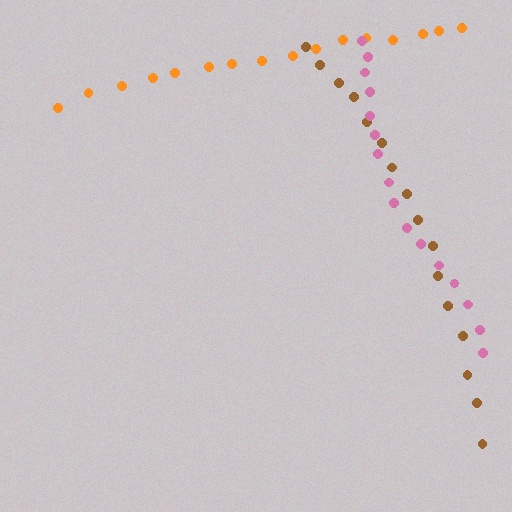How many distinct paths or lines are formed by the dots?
There are 3 distinct paths.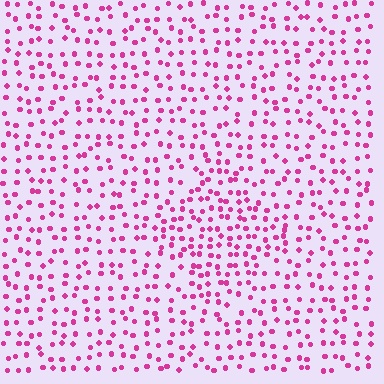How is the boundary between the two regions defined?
The boundary is defined by a change in element density (approximately 1.6x ratio). All elements are the same color, size, and shape.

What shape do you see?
I see a diamond.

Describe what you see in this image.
The image contains small magenta elements arranged at two different densities. A diamond-shaped region is visible where the elements are more densely packed than the surrounding area.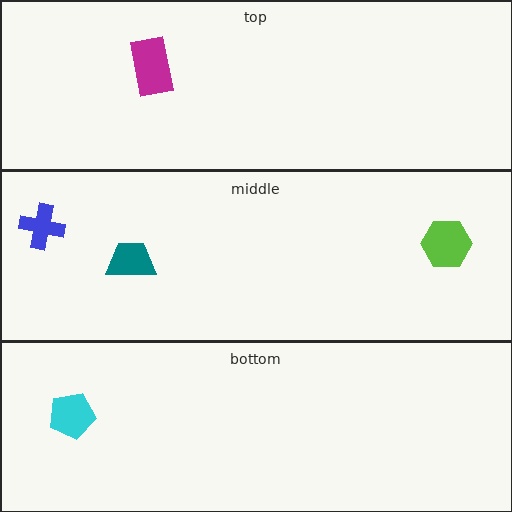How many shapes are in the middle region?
3.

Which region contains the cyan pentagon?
The bottom region.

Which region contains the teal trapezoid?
The middle region.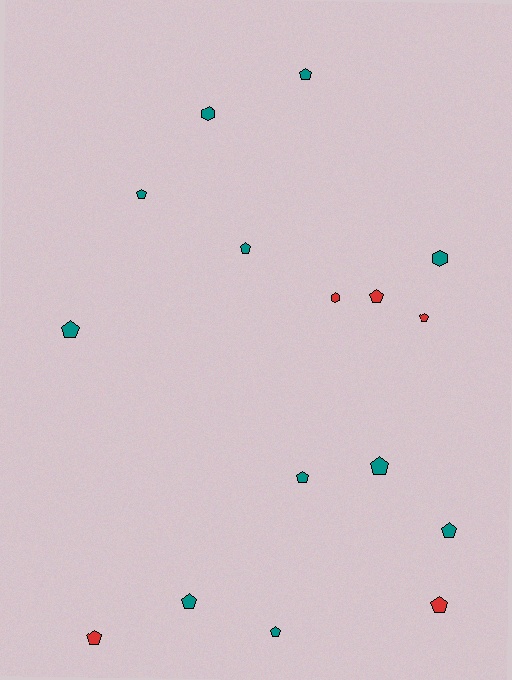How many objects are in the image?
There are 16 objects.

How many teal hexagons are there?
There are 2 teal hexagons.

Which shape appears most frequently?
Pentagon, with 13 objects.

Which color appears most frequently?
Teal, with 11 objects.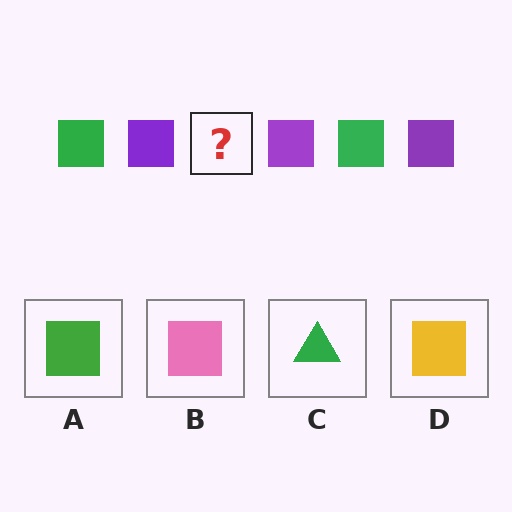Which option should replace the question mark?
Option A.